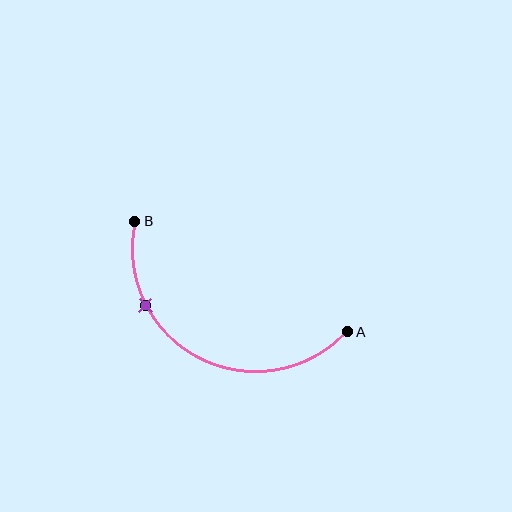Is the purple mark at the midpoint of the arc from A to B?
No. The purple mark lies on the arc but is closer to endpoint B. The arc midpoint would be at the point on the curve equidistant along the arc from both A and B.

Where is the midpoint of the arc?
The arc midpoint is the point on the curve farthest from the straight line joining A and B. It sits below that line.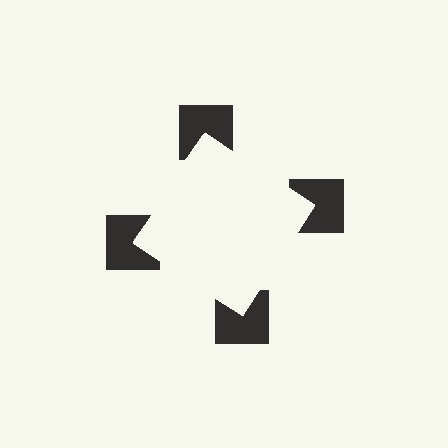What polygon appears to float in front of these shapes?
An illusory square — its edges are inferred from the aligned wedge cuts in the notched squares, not physically drawn.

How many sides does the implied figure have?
4 sides.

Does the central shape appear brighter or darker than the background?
It typically appears slightly brighter than the background, even though no actual brightness change is drawn.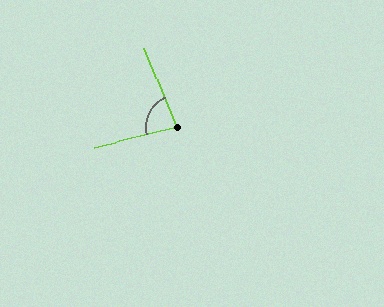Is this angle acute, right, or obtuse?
It is acute.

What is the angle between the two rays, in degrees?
Approximately 82 degrees.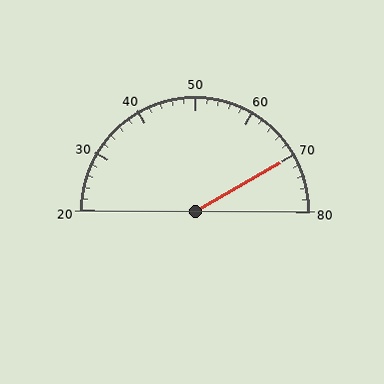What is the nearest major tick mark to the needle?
The nearest major tick mark is 70.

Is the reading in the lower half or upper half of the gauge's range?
The reading is in the upper half of the range (20 to 80).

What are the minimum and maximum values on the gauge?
The gauge ranges from 20 to 80.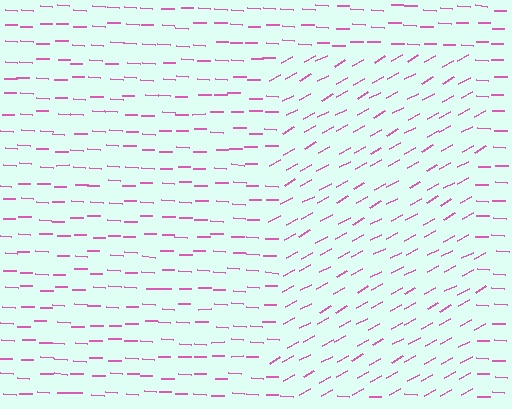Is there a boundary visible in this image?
Yes, there is a texture boundary formed by a change in line orientation.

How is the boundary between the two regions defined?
The boundary is defined purely by a change in line orientation (approximately 31 degrees difference). All lines are the same color and thickness.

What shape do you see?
I see a rectangle.